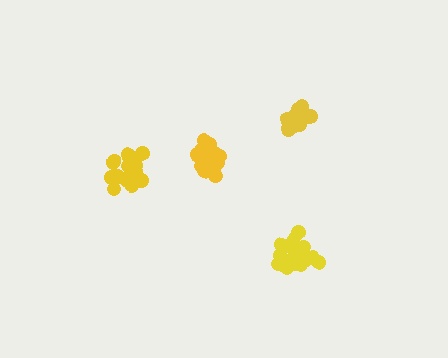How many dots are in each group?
Group 1: 20 dots, Group 2: 20 dots, Group 3: 16 dots, Group 4: 14 dots (70 total).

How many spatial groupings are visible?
There are 4 spatial groupings.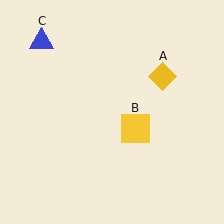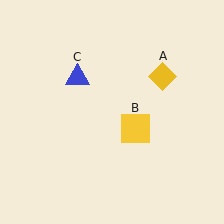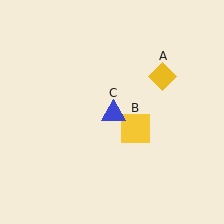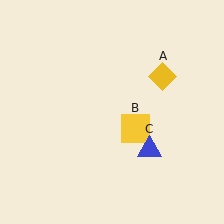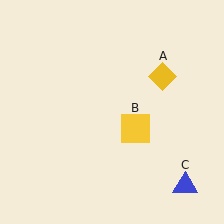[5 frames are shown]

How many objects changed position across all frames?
1 object changed position: blue triangle (object C).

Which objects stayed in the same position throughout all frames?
Yellow diamond (object A) and yellow square (object B) remained stationary.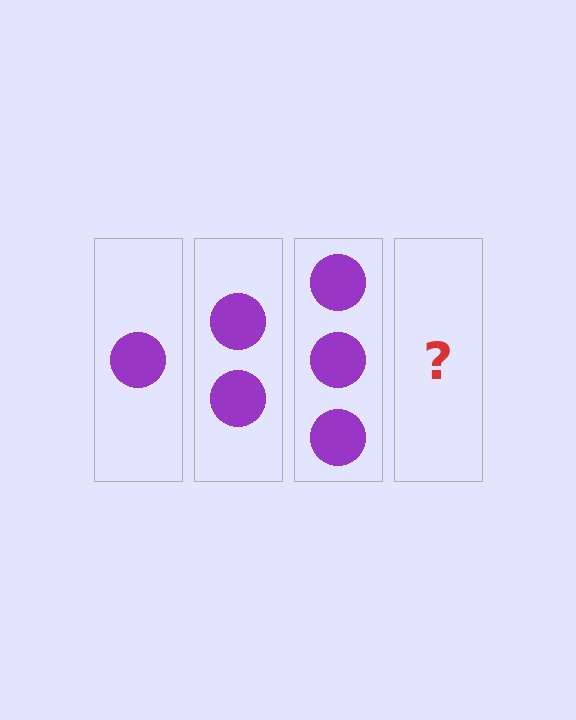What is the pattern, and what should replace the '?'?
The pattern is that each step adds one more circle. The '?' should be 4 circles.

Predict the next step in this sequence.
The next step is 4 circles.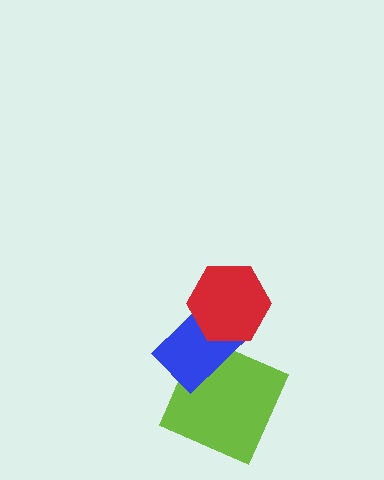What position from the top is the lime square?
The lime square is 3rd from the top.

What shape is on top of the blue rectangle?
The red hexagon is on top of the blue rectangle.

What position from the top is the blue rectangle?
The blue rectangle is 2nd from the top.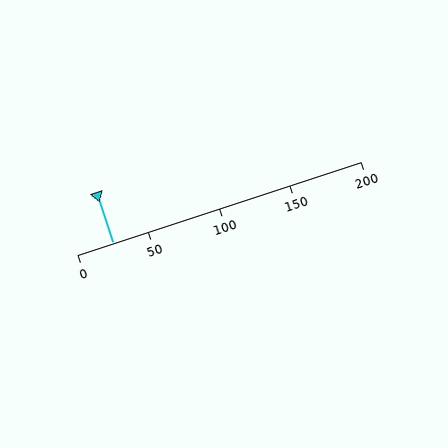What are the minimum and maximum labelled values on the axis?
The axis runs from 0 to 200.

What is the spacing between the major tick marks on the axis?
The major ticks are spaced 50 apart.